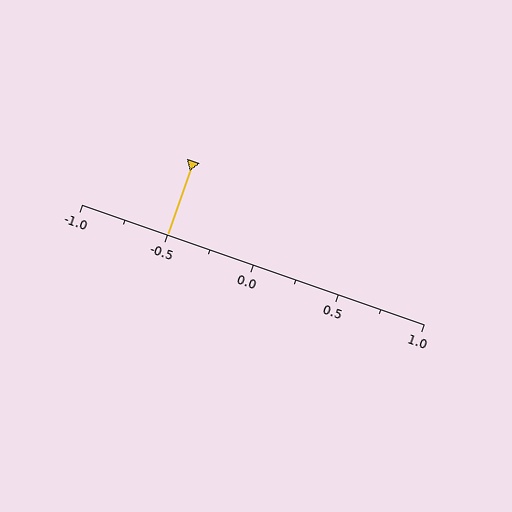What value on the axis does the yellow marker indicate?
The marker indicates approximately -0.5.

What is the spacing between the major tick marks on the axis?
The major ticks are spaced 0.5 apart.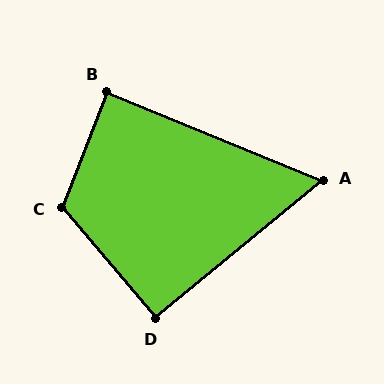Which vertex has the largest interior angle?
C, at approximately 118 degrees.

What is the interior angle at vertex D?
Approximately 91 degrees (approximately right).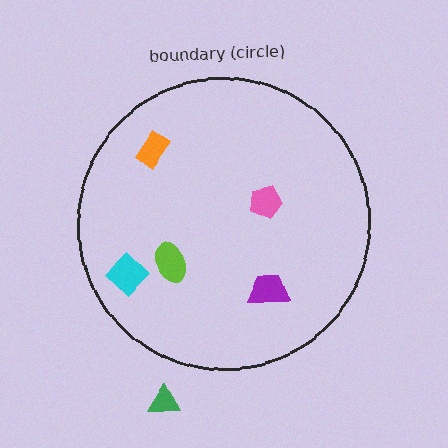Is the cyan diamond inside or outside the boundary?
Inside.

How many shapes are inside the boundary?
5 inside, 1 outside.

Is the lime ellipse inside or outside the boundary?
Inside.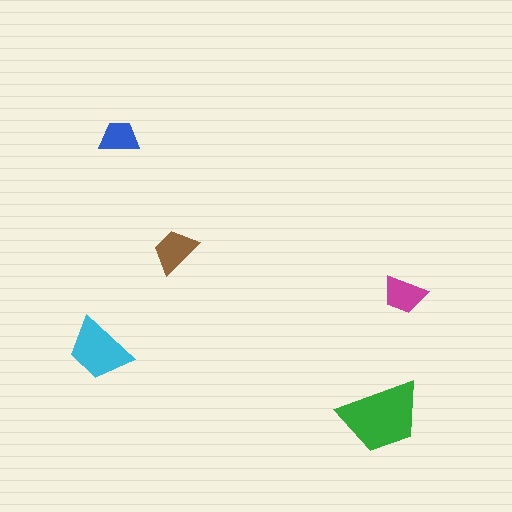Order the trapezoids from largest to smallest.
the green one, the cyan one, the brown one, the magenta one, the blue one.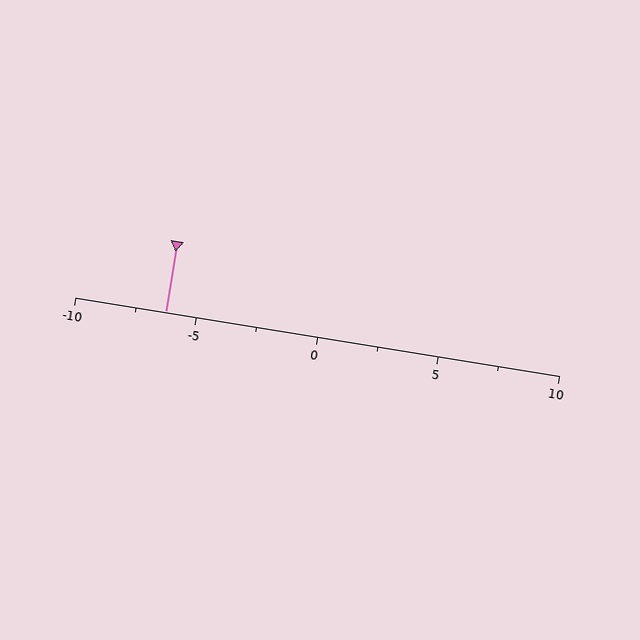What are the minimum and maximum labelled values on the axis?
The axis runs from -10 to 10.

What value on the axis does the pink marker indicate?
The marker indicates approximately -6.2.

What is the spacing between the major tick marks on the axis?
The major ticks are spaced 5 apart.